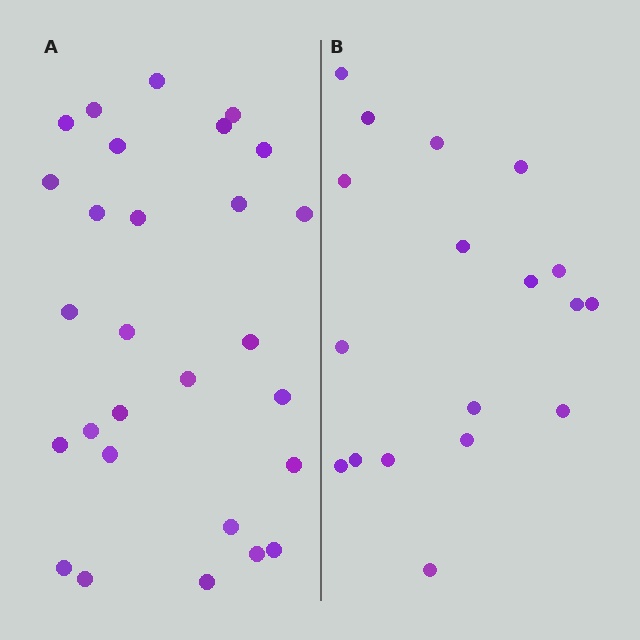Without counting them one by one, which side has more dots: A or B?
Region A (the left region) has more dots.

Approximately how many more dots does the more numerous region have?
Region A has roughly 10 or so more dots than region B.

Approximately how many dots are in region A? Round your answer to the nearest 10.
About 30 dots. (The exact count is 28, which rounds to 30.)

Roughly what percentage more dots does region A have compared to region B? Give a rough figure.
About 55% more.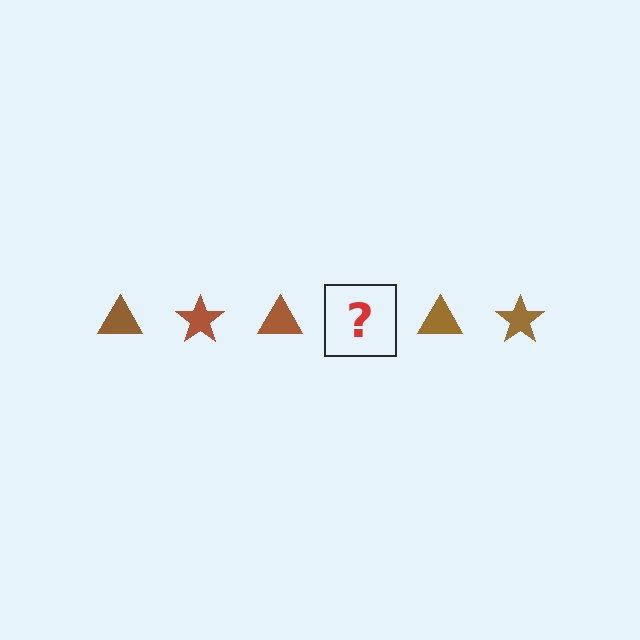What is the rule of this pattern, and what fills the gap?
The rule is that the pattern cycles through triangle, star shapes in brown. The gap should be filled with a brown star.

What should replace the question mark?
The question mark should be replaced with a brown star.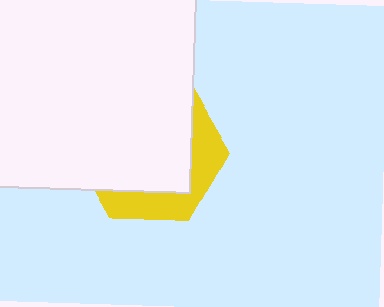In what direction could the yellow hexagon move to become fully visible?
The yellow hexagon could move toward the lower-right. That would shift it out from behind the white rectangle entirely.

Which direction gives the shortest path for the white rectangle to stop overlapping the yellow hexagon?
Moving toward the upper-left gives the shortest separation.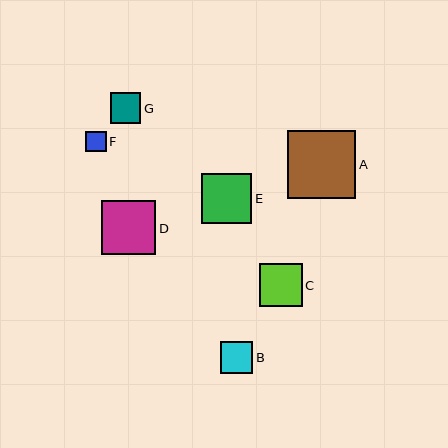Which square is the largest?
Square A is the largest with a size of approximately 68 pixels.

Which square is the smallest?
Square F is the smallest with a size of approximately 20 pixels.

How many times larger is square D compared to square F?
Square D is approximately 2.7 times the size of square F.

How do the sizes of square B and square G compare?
Square B and square G are approximately the same size.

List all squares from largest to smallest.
From largest to smallest: A, D, E, C, B, G, F.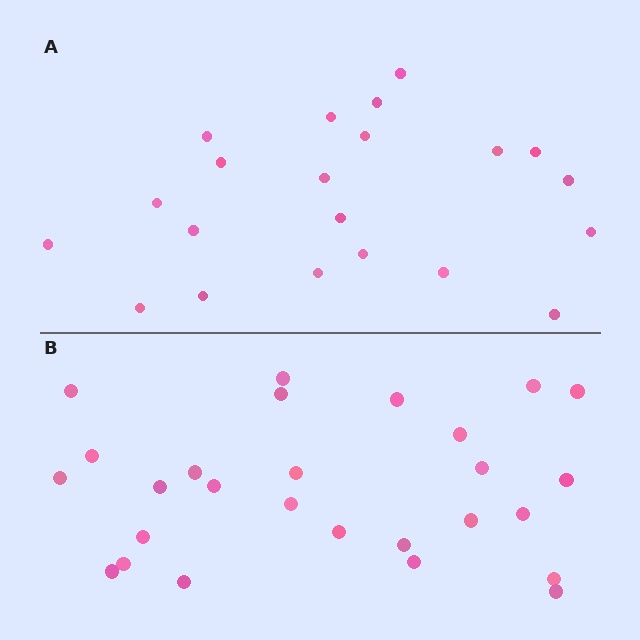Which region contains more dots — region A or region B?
Region B (the bottom region) has more dots.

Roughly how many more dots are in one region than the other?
Region B has about 6 more dots than region A.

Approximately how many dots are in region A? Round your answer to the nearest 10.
About 20 dots. (The exact count is 21, which rounds to 20.)